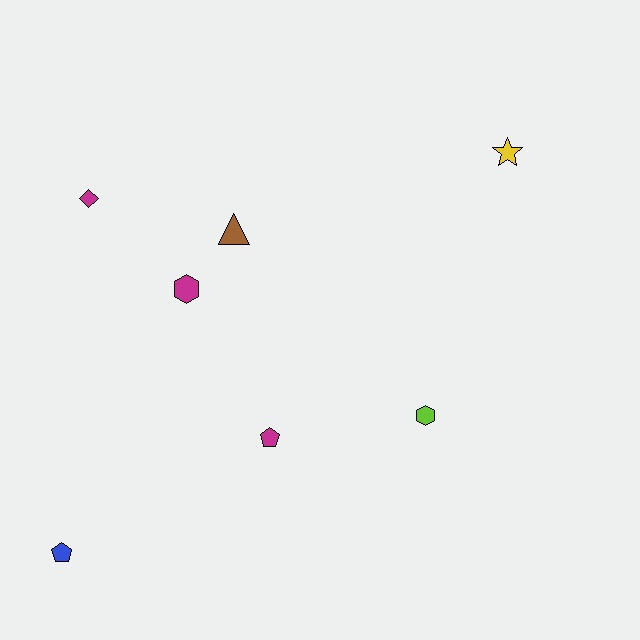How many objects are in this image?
There are 7 objects.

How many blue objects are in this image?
There is 1 blue object.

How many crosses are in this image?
There are no crosses.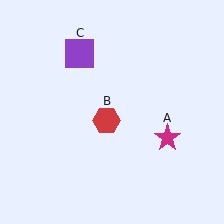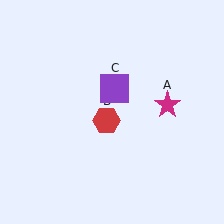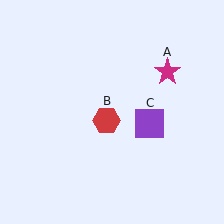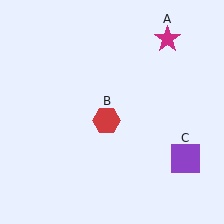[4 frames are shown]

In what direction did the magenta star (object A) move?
The magenta star (object A) moved up.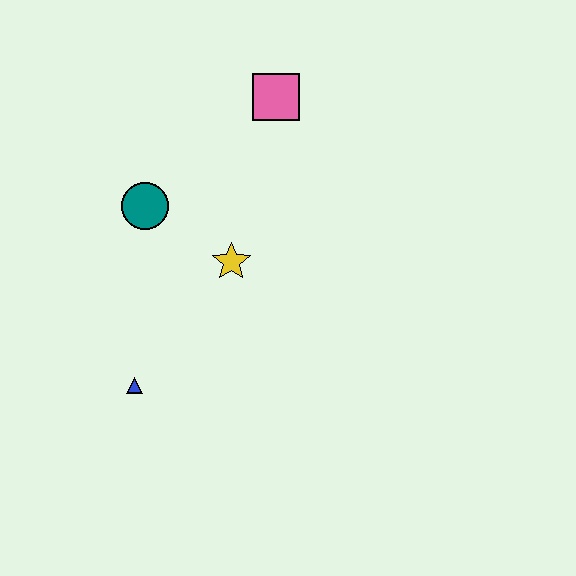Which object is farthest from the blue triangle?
The pink square is farthest from the blue triangle.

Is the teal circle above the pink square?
No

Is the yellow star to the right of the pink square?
No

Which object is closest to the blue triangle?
The yellow star is closest to the blue triangle.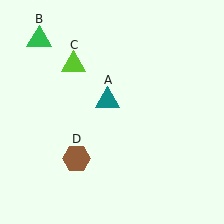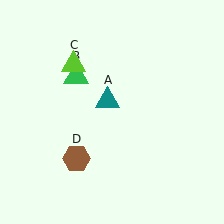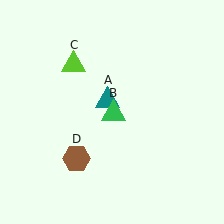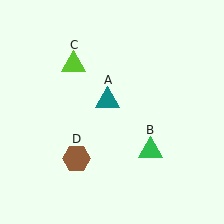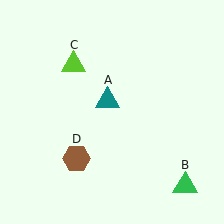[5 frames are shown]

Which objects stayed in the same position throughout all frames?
Teal triangle (object A) and lime triangle (object C) and brown hexagon (object D) remained stationary.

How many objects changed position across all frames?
1 object changed position: green triangle (object B).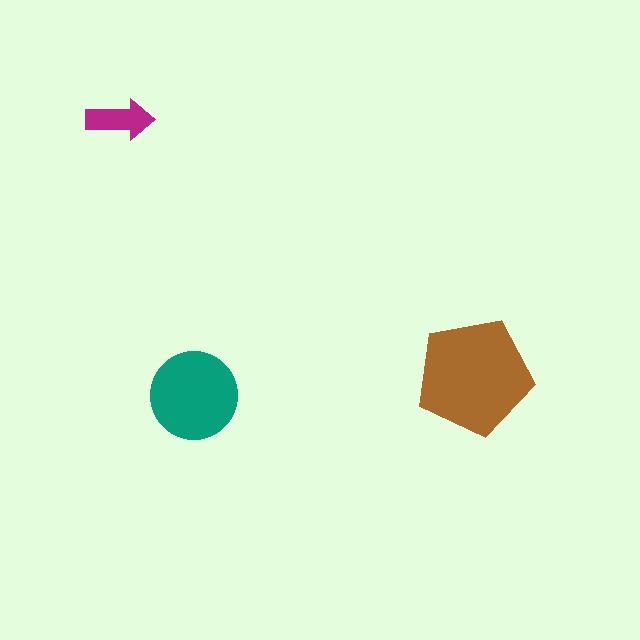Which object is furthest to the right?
The brown pentagon is rightmost.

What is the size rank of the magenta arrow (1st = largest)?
3rd.